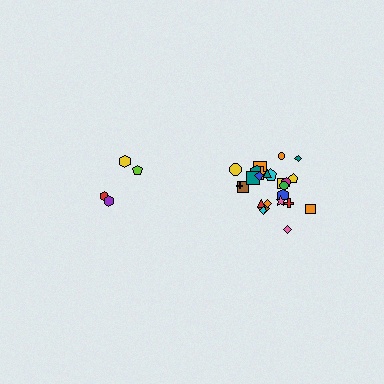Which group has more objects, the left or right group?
The right group.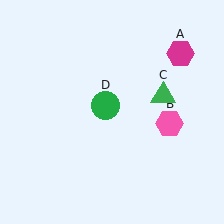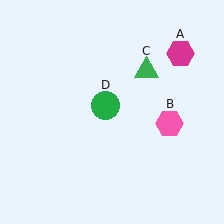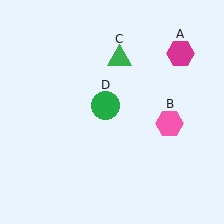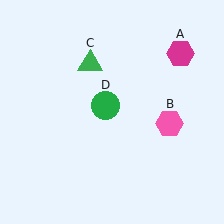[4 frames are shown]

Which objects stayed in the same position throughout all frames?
Magenta hexagon (object A) and pink hexagon (object B) and green circle (object D) remained stationary.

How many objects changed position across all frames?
1 object changed position: green triangle (object C).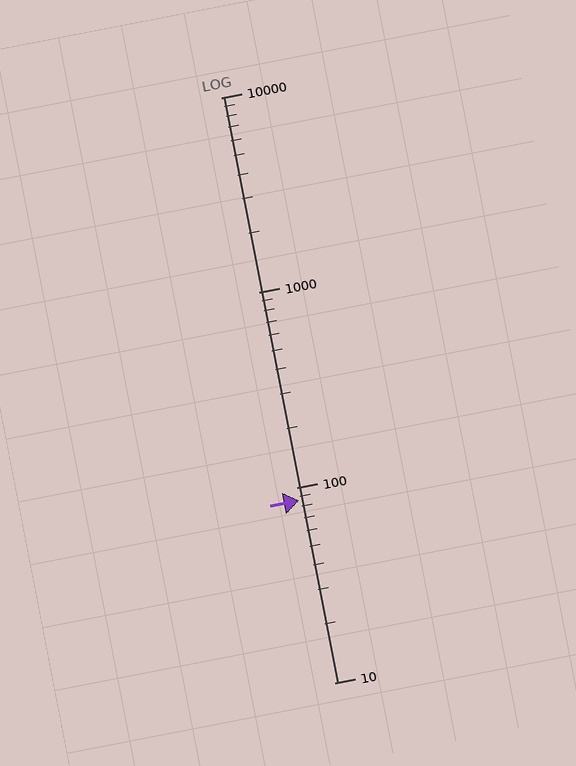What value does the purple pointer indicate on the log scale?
The pointer indicates approximately 86.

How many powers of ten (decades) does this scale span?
The scale spans 3 decades, from 10 to 10000.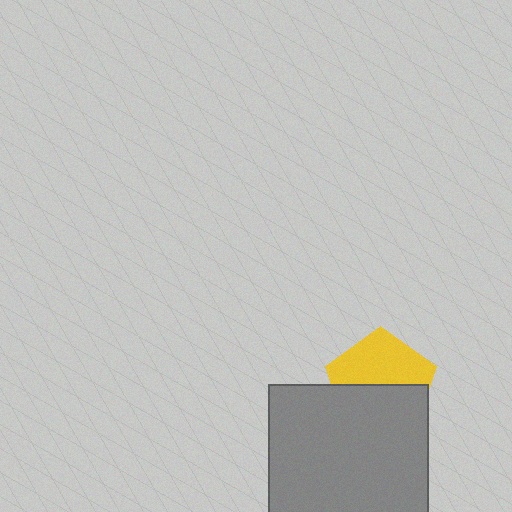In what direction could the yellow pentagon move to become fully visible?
The yellow pentagon could move up. That would shift it out from behind the gray square entirely.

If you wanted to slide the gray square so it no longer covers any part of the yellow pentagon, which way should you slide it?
Slide it down — that is the most direct way to separate the two shapes.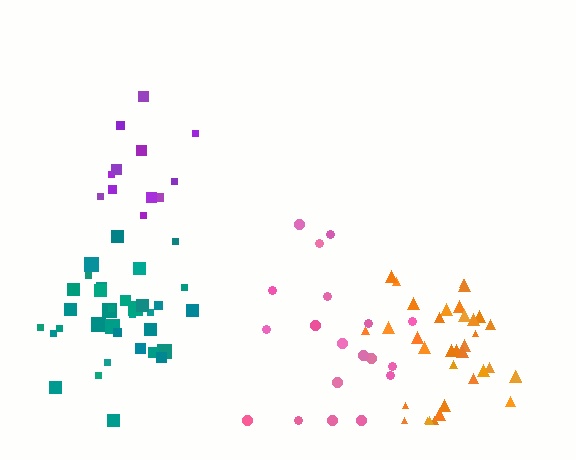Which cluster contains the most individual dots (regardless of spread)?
Orange (35).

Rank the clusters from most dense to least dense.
orange, teal, purple, pink.